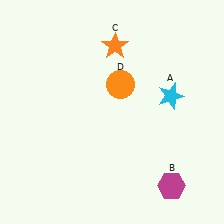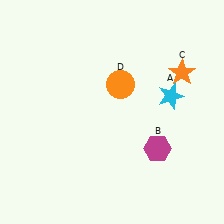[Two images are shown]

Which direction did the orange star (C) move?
The orange star (C) moved right.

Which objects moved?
The objects that moved are: the magenta hexagon (B), the orange star (C).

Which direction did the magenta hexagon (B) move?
The magenta hexagon (B) moved up.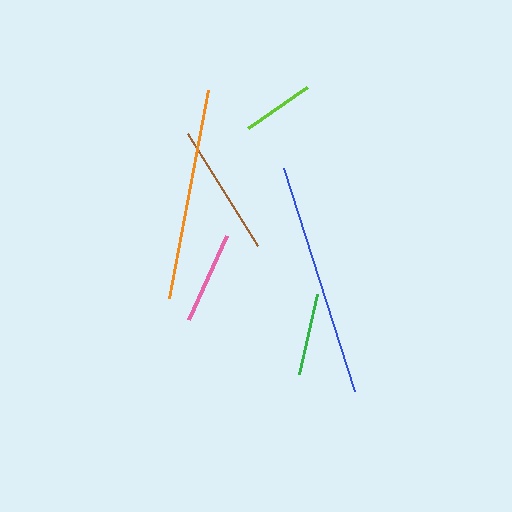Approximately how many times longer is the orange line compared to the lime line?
The orange line is approximately 2.9 times the length of the lime line.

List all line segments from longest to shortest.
From longest to shortest: blue, orange, brown, pink, green, lime.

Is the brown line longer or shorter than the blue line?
The blue line is longer than the brown line.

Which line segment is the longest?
The blue line is the longest at approximately 233 pixels.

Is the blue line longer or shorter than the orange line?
The blue line is longer than the orange line.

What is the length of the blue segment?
The blue segment is approximately 233 pixels long.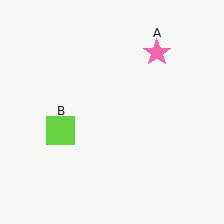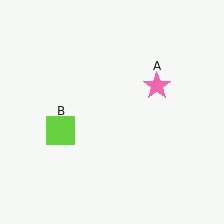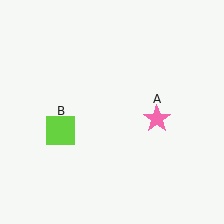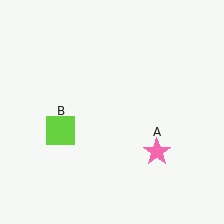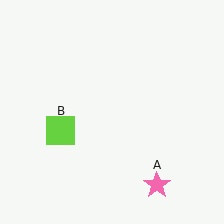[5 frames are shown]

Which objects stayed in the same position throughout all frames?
Lime square (object B) remained stationary.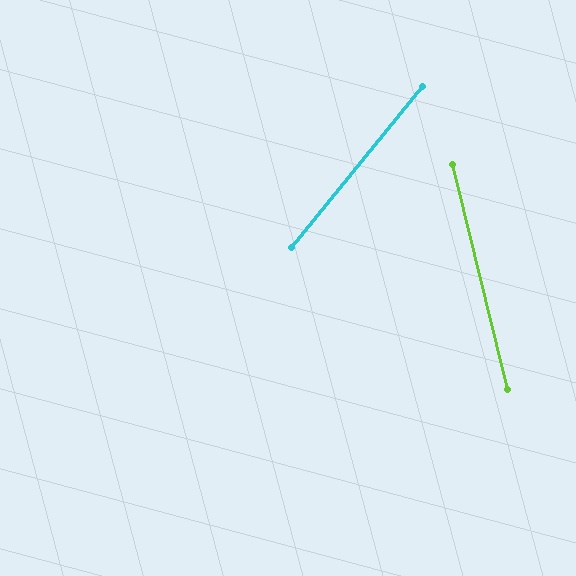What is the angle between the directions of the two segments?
Approximately 53 degrees.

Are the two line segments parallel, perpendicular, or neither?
Neither parallel nor perpendicular — they differ by about 53°.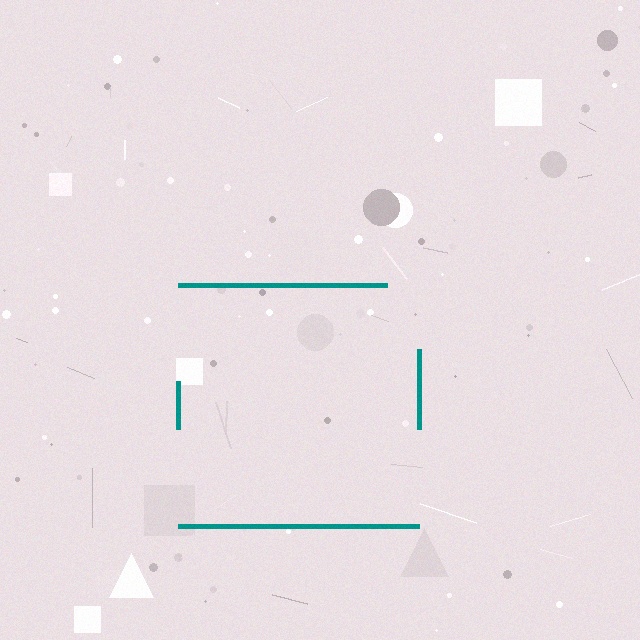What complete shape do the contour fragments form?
The contour fragments form a square.